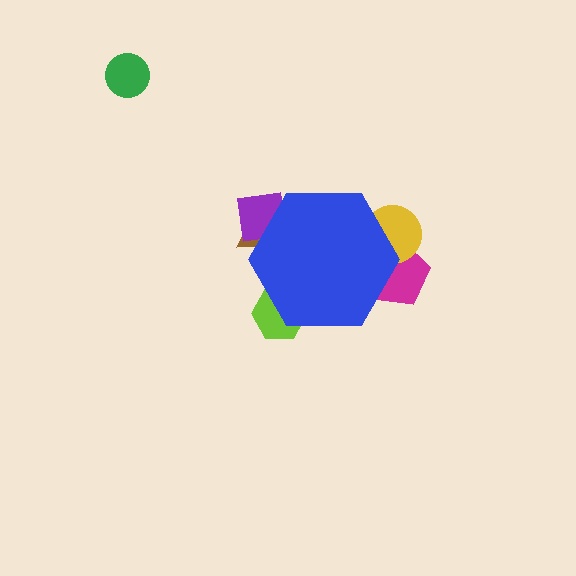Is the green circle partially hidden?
No, the green circle is fully visible.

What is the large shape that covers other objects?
A blue hexagon.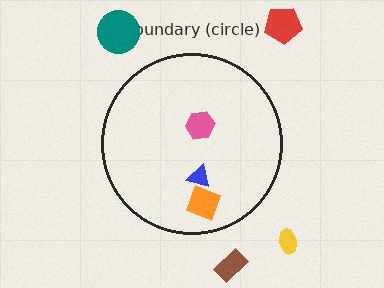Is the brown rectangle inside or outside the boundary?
Outside.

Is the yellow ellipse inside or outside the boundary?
Outside.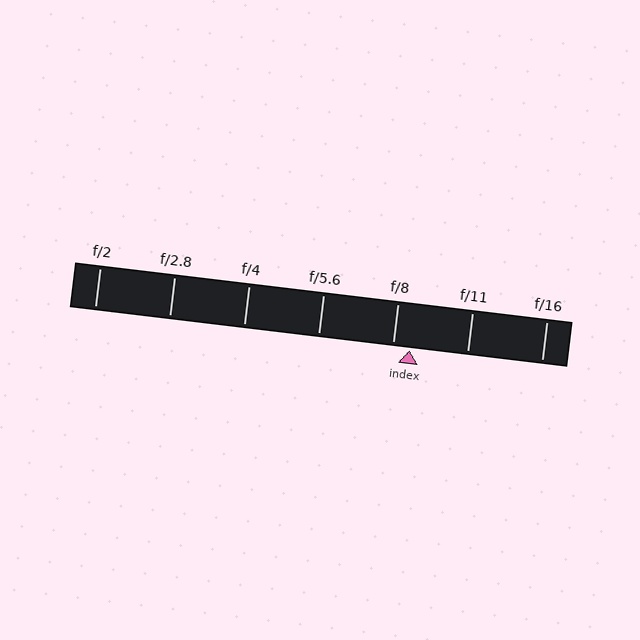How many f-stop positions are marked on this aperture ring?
There are 7 f-stop positions marked.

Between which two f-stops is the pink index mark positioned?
The index mark is between f/8 and f/11.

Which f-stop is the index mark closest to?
The index mark is closest to f/8.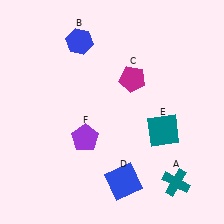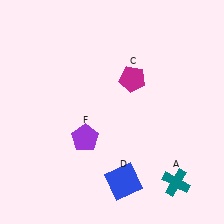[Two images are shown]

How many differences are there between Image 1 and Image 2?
There are 2 differences between the two images.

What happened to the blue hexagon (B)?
The blue hexagon (B) was removed in Image 2. It was in the top-left area of Image 1.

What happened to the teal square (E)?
The teal square (E) was removed in Image 2. It was in the bottom-right area of Image 1.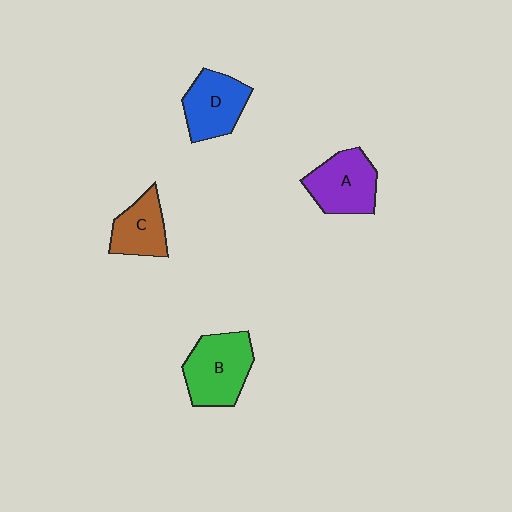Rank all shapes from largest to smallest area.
From largest to smallest: B (green), A (purple), D (blue), C (brown).